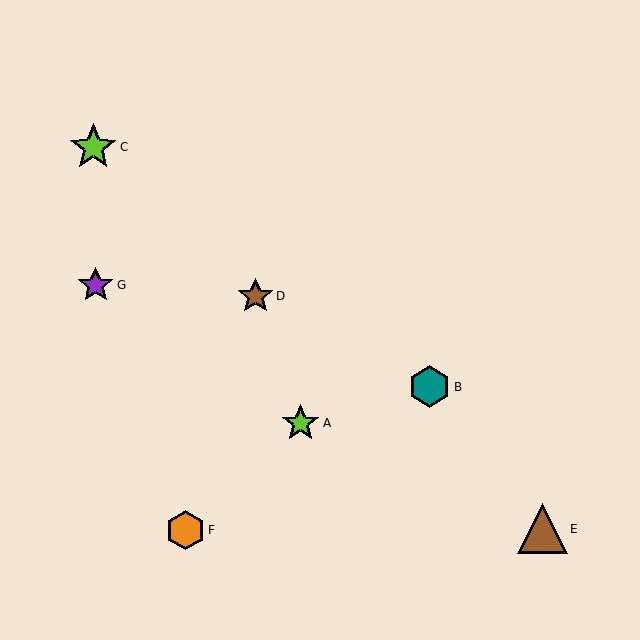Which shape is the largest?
The brown triangle (labeled E) is the largest.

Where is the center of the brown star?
The center of the brown star is at (255, 296).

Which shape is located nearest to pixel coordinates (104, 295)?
The purple star (labeled G) at (96, 285) is nearest to that location.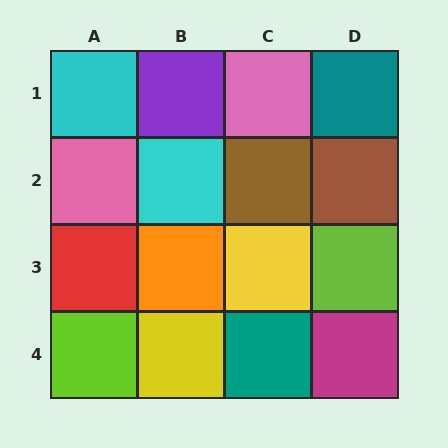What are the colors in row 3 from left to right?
Red, orange, yellow, lime.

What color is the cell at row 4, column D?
Magenta.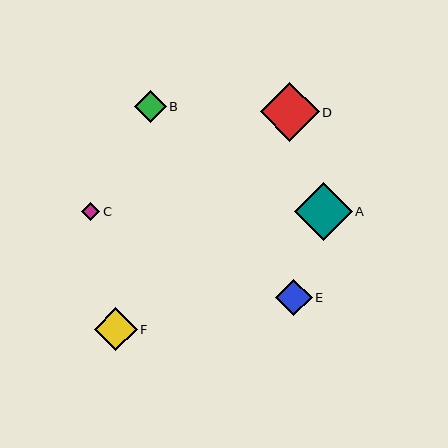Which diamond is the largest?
Diamond D is the largest with a size of approximately 59 pixels.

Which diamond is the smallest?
Diamond C is the smallest with a size of approximately 18 pixels.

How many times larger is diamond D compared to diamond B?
Diamond D is approximately 1.9 times the size of diamond B.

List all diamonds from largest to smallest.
From largest to smallest: D, A, F, E, B, C.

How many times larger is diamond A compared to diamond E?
Diamond A is approximately 1.6 times the size of diamond E.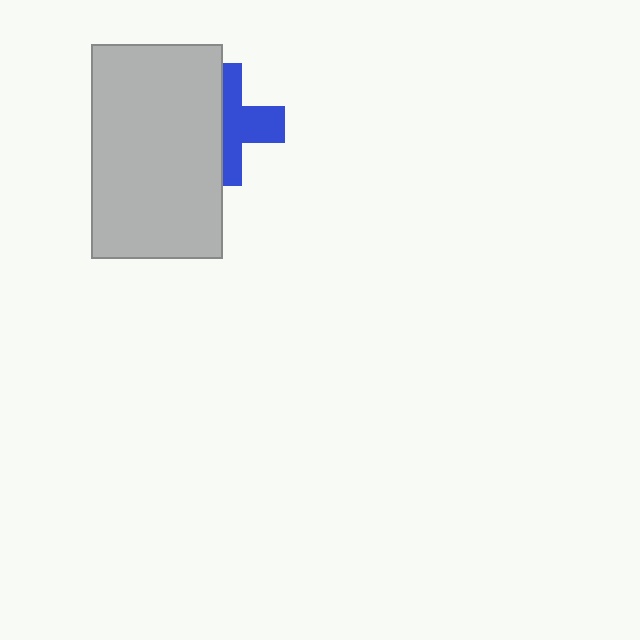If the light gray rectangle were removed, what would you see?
You would see the complete blue cross.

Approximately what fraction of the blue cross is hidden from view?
Roughly 51% of the blue cross is hidden behind the light gray rectangle.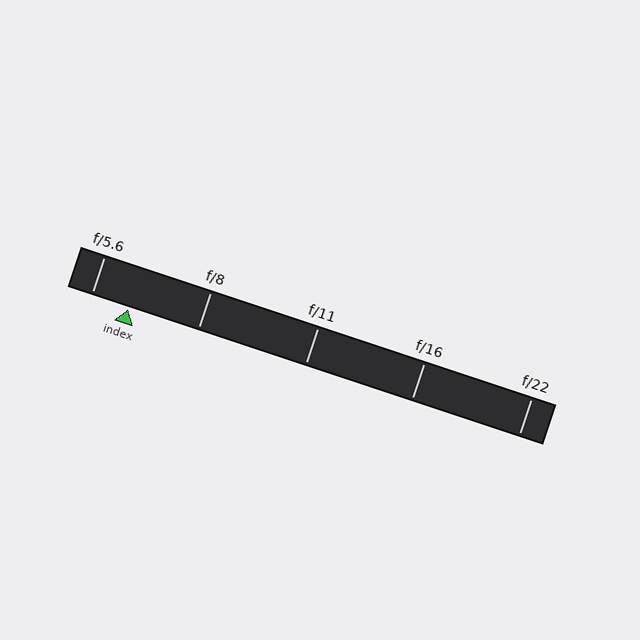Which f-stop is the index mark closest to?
The index mark is closest to f/5.6.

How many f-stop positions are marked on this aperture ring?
There are 5 f-stop positions marked.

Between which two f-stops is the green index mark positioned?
The index mark is between f/5.6 and f/8.